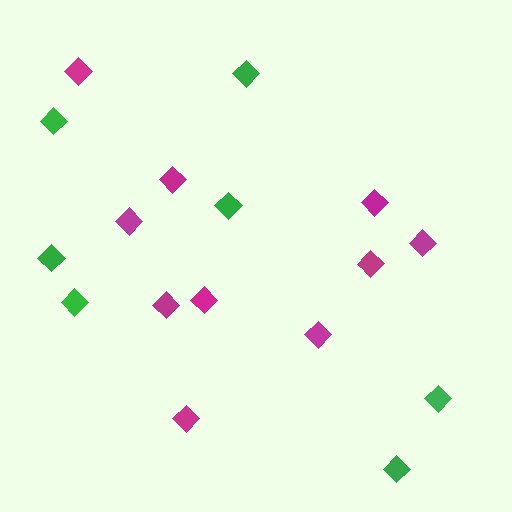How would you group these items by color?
There are 2 groups: one group of magenta diamonds (10) and one group of green diamonds (7).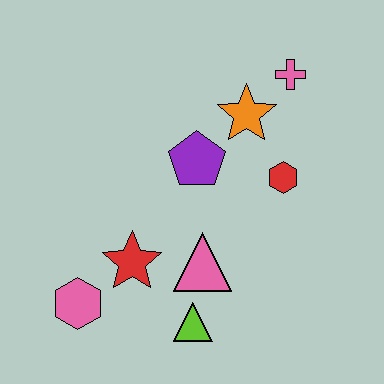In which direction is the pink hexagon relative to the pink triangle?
The pink hexagon is to the left of the pink triangle.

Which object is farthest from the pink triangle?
The pink cross is farthest from the pink triangle.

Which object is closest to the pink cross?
The orange star is closest to the pink cross.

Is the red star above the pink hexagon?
Yes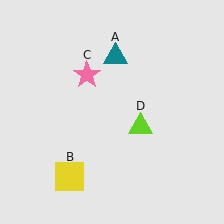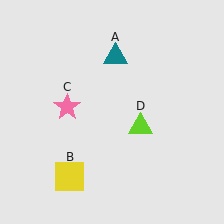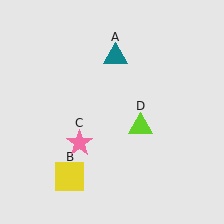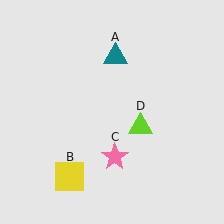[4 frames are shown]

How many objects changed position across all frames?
1 object changed position: pink star (object C).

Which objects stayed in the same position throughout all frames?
Teal triangle (object A) and yellow square (object B) and lime triangle (object D) remained stationary.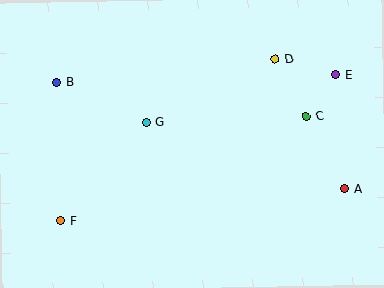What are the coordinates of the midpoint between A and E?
The midpoint between A and E is at (340, 132).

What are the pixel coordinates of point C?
Point C is at (306, 116).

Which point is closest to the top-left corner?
Point B is closest to the top-left corner.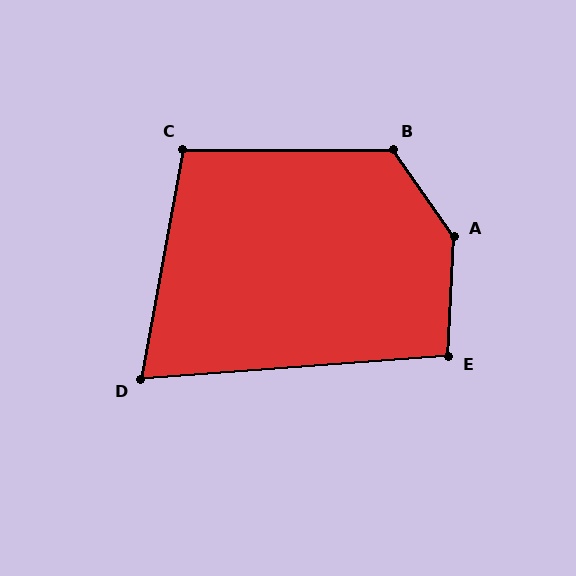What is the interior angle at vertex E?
Approximately 97 degrees (obtuse).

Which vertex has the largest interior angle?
A, at approximately 142 degrees.